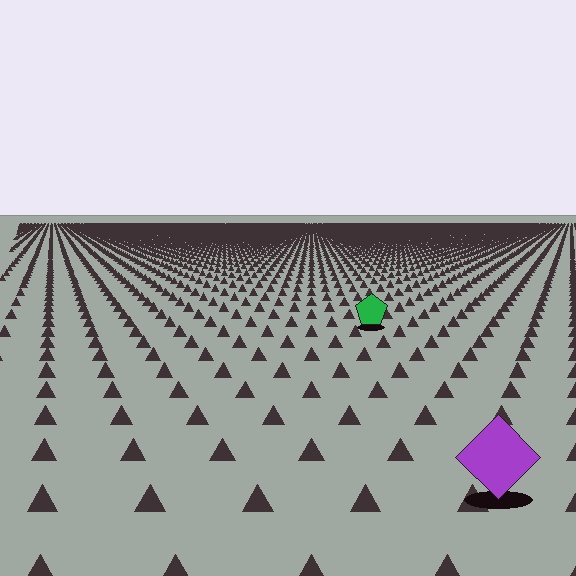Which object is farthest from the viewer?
The green pentagon is farthest from the viewer. It appears smaller and the ground texture around it is denser.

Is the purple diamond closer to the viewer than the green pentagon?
Yes. The purple diamond is closer — you can tell from the texture gradient: the ground texture is coarser near it.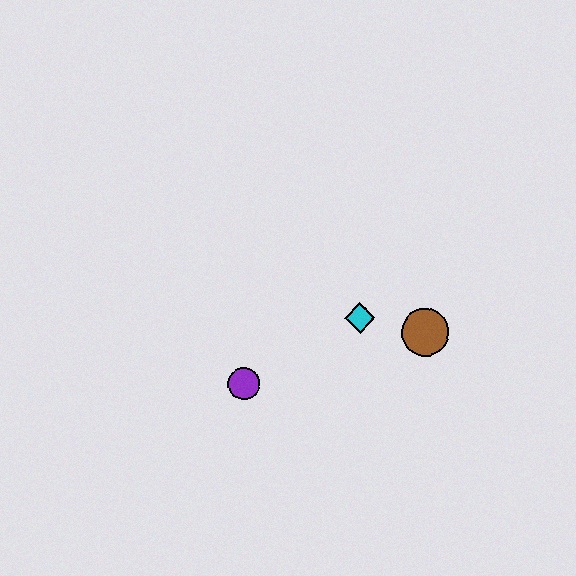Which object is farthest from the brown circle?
The purple circle is farthest from the brown circle.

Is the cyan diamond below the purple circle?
No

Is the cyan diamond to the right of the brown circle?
No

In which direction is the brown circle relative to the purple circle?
The brown circle is to the right of the purple circle.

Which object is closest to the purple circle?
The cyan diamond is closest to the purple circle.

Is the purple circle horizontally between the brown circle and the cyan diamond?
No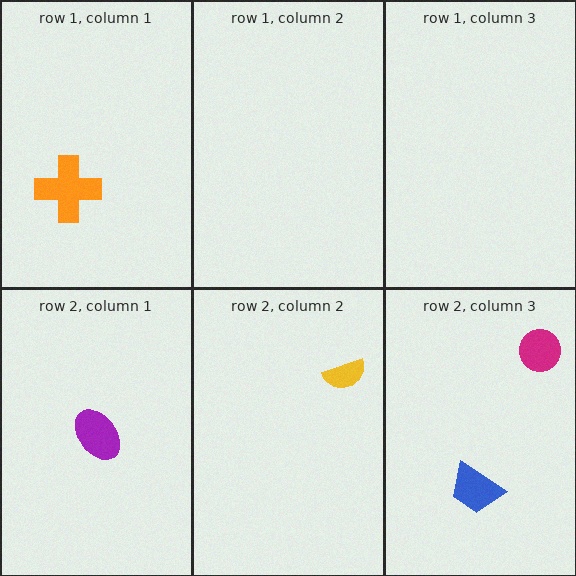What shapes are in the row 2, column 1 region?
The purple ellipse.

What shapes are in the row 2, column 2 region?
The yellow semicircle.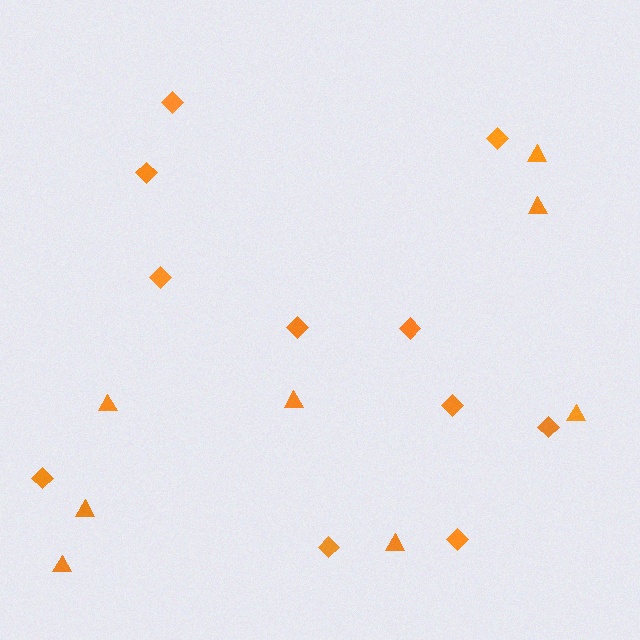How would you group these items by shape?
There are 2 groups: one group of diamonds (11) and one group of triangles (8).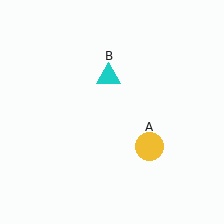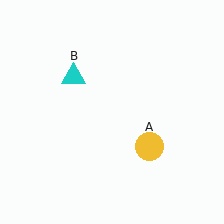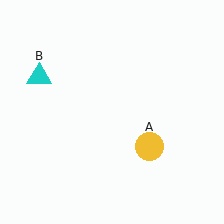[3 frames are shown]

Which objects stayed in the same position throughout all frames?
Yellow circle (object A) remained stationary.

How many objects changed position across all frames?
1 object changed position: cyan triangle (object B).